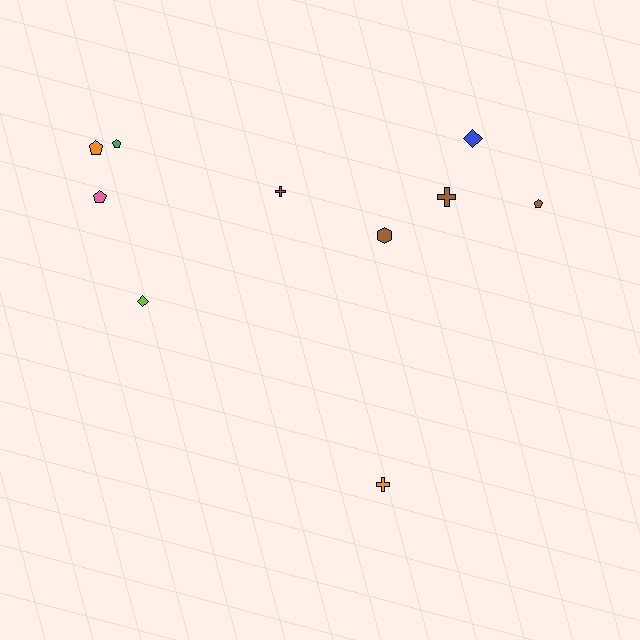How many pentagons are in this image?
There are 4 pentagons.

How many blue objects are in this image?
There is 1 blue object.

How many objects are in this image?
There are 10 objects.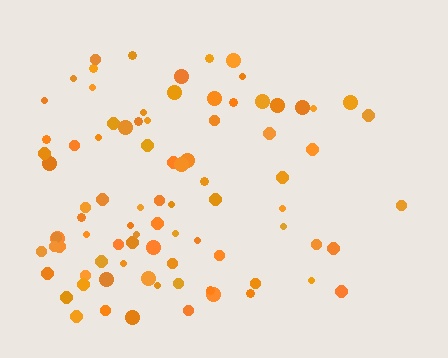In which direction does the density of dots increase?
From right to left, with the left side densest.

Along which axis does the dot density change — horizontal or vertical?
Horizontal.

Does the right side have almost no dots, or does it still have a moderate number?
Still a moderate number, just noticeably fewer than the left.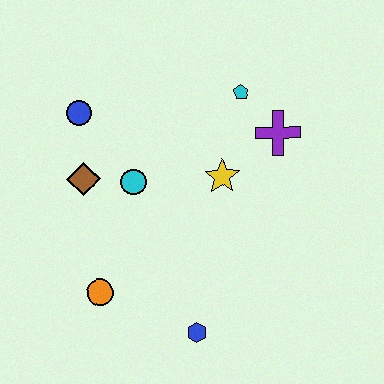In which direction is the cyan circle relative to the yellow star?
The cyan circle is to the left of the yellow star.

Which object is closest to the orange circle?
The blue hexagon is closest to the orange circle.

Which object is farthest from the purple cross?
The orange circle is farthest from the purple cross.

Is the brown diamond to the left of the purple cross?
Yes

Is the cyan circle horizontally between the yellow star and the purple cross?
No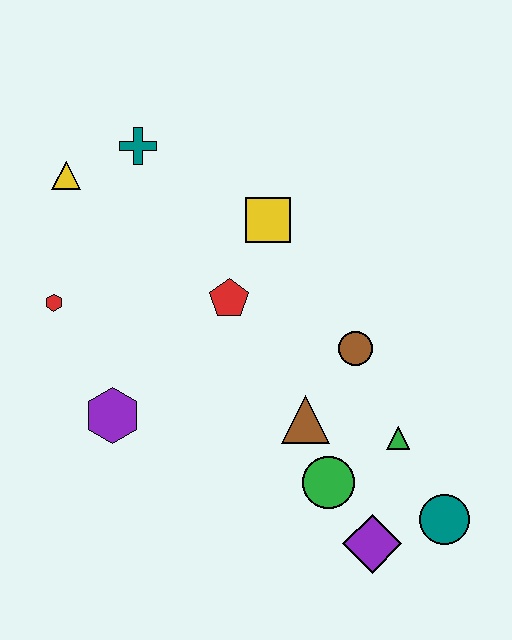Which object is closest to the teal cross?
The yellow triangle is closest to the teal cross.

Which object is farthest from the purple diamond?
The yellow triangle is farthest from the purple diamond.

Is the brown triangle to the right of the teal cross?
Yes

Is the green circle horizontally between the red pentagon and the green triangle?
Yes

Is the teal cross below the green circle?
No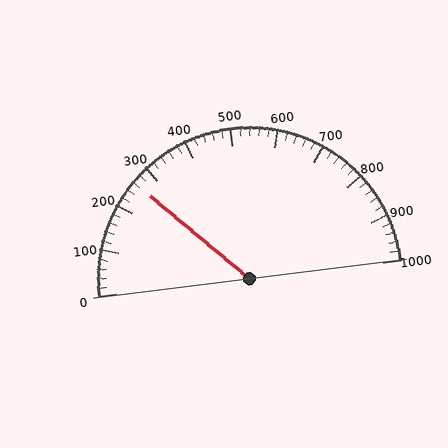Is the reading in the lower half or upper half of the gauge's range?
The reading is in the lower half of the range (0 to 1000).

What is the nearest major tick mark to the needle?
The nearest major tick mark is 300.